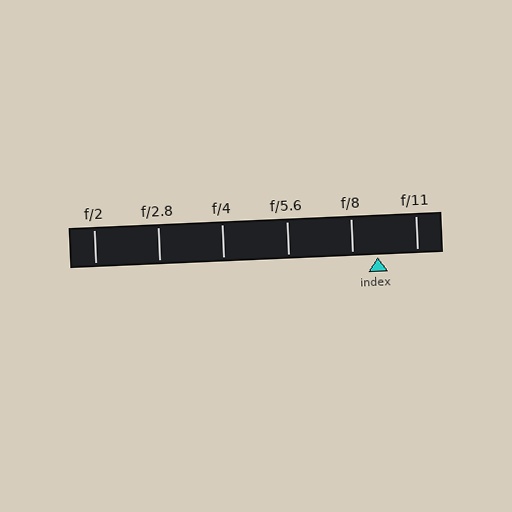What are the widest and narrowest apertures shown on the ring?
The widest aperture shown is f/2 and the narrowest is f/11.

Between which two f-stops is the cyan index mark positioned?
The index mark is between f/8 and f/11.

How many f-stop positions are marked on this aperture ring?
There are 6 f-stop positions marked.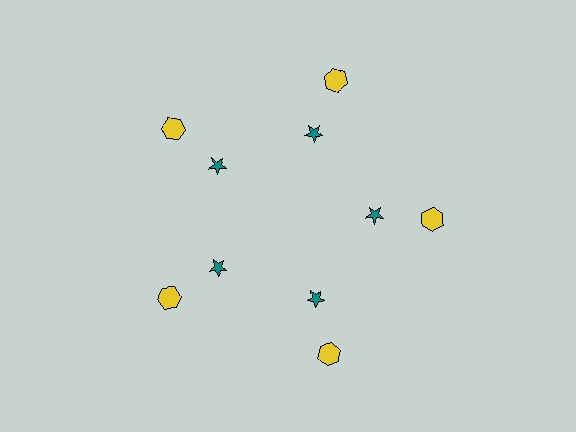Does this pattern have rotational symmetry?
Yes, this pattern has 5-fold rotational symmetry. It looks the same after rotating 72 degrees around the center.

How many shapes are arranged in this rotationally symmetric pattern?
There are 10 shapes, arranged in 5 groups of 2.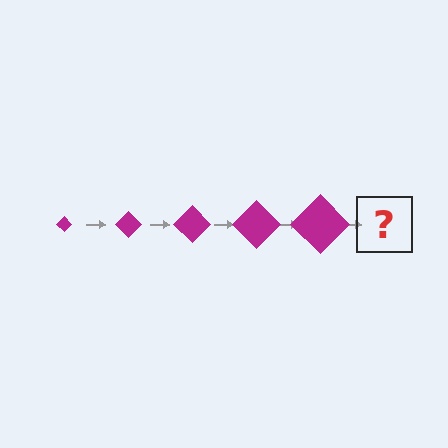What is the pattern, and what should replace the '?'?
The pattern is that the diamond gets progressively larger each step. The '?' should be a magenta diamond, larger than the previous one.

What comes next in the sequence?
The next element should be a magenta diamond, larger than the previous one.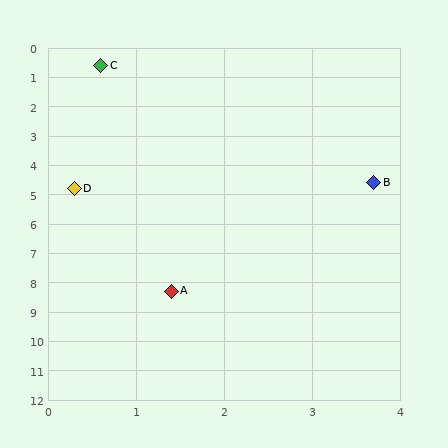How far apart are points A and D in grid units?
Points A and D are about 3.7 grid units apart.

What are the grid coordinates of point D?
Point D is at approximately (0.3, 4.8).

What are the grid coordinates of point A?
Point A is at approximately (1.4, 8.3).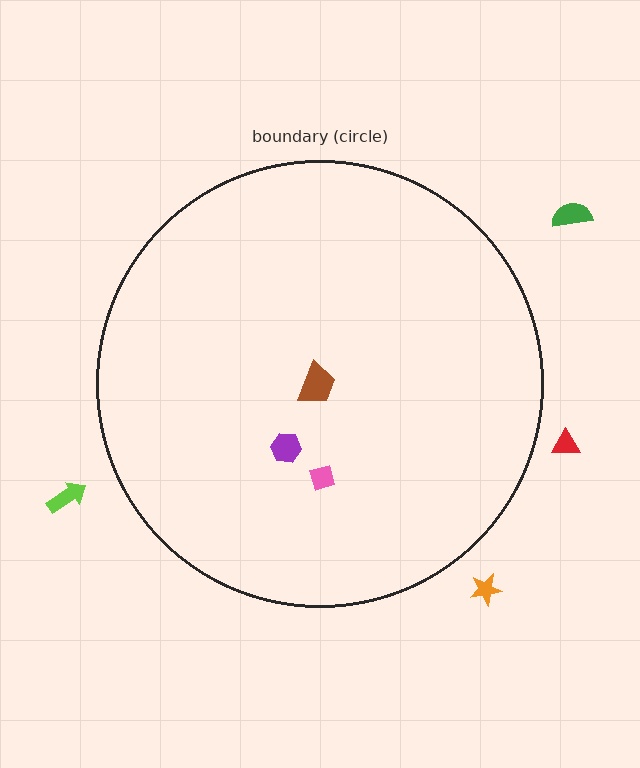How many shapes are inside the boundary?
3 inside, 4 outside.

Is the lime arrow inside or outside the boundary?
Outside.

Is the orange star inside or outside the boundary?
Outside.